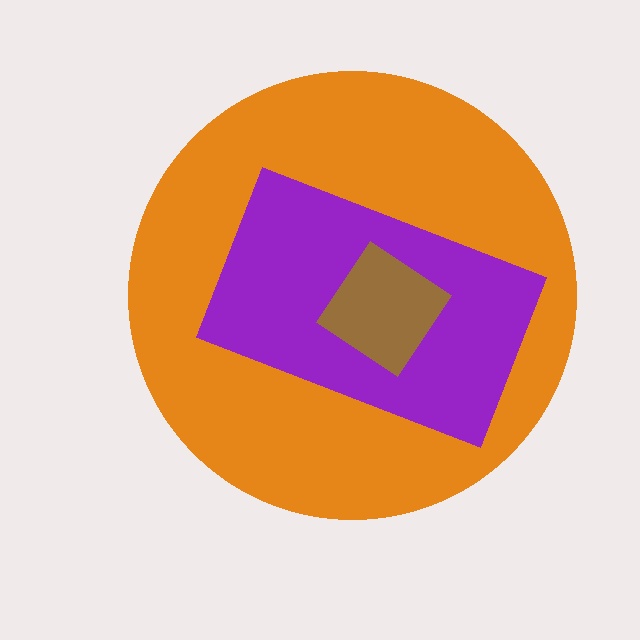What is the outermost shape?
The orange circle.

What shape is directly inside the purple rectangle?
The brown diamond.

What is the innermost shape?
The brown diamond.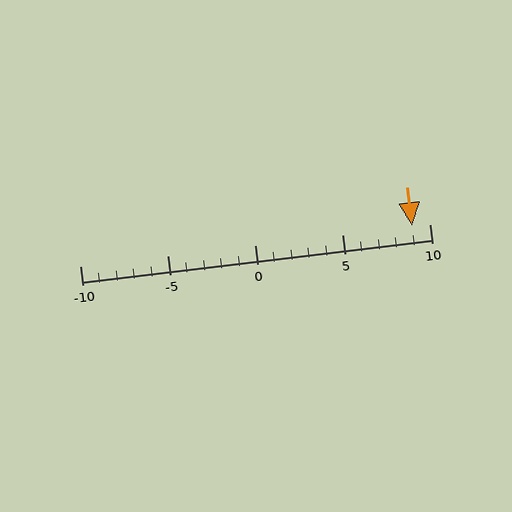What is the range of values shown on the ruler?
The ruler shows values from -10 to 10.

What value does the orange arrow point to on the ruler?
The orange arrow points to approximately 9.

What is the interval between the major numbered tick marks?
The major tick marks are spaced 5 units apart.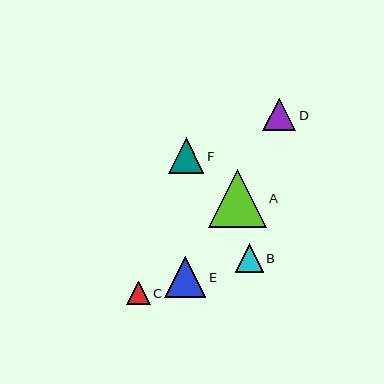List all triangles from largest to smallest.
From largest to smallest: A, E, F, D, B, C.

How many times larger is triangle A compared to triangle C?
Triangle A is approximately 2.5 times the size of triangle C.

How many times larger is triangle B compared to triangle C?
Triangle B is approximately 1.2 times the size of triangle C.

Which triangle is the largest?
Triangle A is the largest with a size of approximately 58 pixels.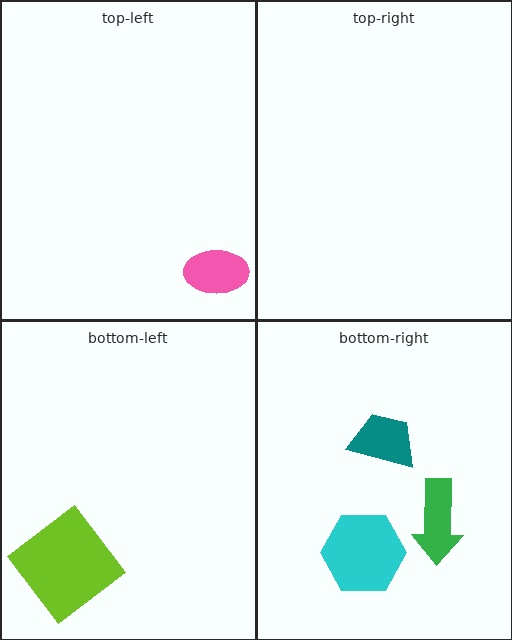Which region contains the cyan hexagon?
The bottom-right region.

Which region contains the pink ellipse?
The top-left region.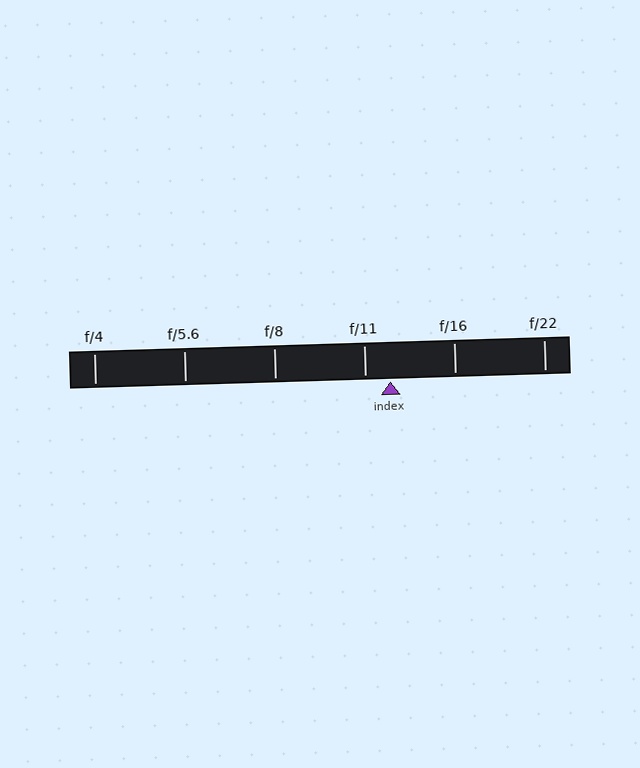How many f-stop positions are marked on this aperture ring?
There are 6 f-stop positions marked.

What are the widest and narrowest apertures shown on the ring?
The widest aperture shown is f/4 and the narrowest is f/22.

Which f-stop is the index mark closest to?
The index mark is closest to f/11.